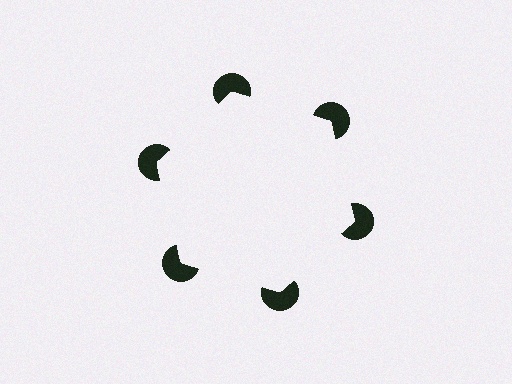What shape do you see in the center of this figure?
An illusory hexagon — its edges are inferred from the aligned wedge cuts in the pac-man discs, not physically drawn.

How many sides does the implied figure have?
6 sides.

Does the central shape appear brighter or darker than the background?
It typically appears slightly brighter than the background, even though no actual brightness change is drawn.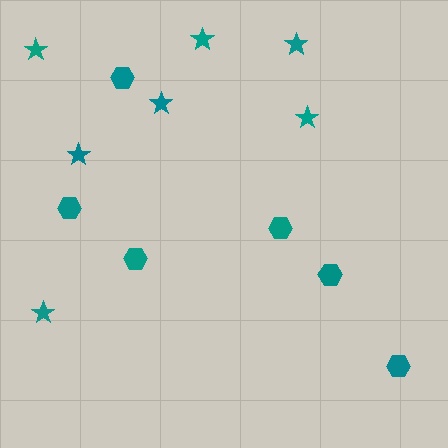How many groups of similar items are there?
There are 2 groups: one group of hexagons (6) and one group of stars (7).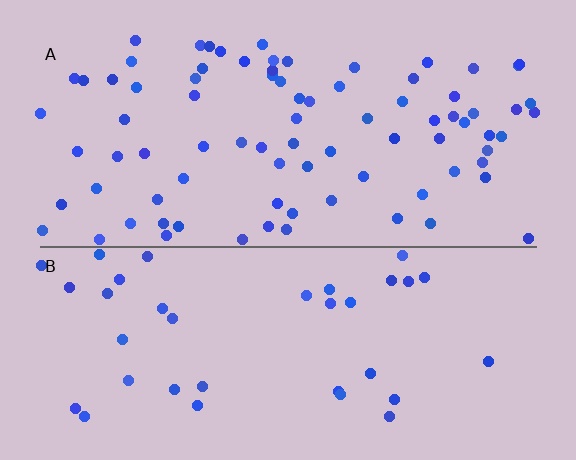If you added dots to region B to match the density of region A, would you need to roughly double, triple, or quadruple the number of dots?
Approximately double.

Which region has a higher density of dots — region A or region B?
A (the top).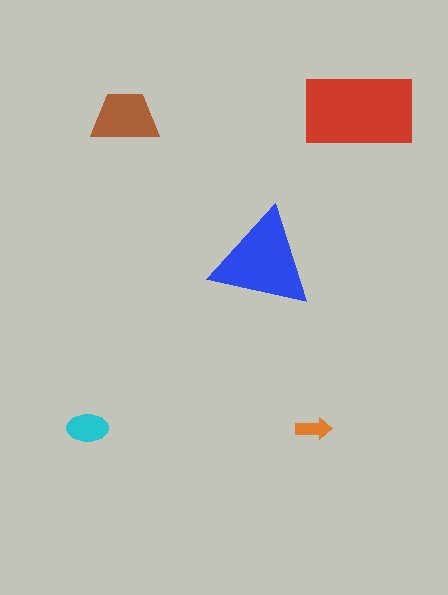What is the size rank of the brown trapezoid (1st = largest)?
3rd.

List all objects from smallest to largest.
The orange arrow, the cyan ellipse, the brown trapezoid, the blue triangle, the red rectangle.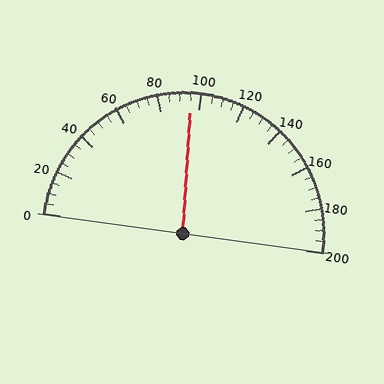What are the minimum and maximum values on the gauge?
The gauge ranges from 0 to 200.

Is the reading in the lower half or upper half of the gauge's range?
The reading is in the lower half of the range (0 to 200).